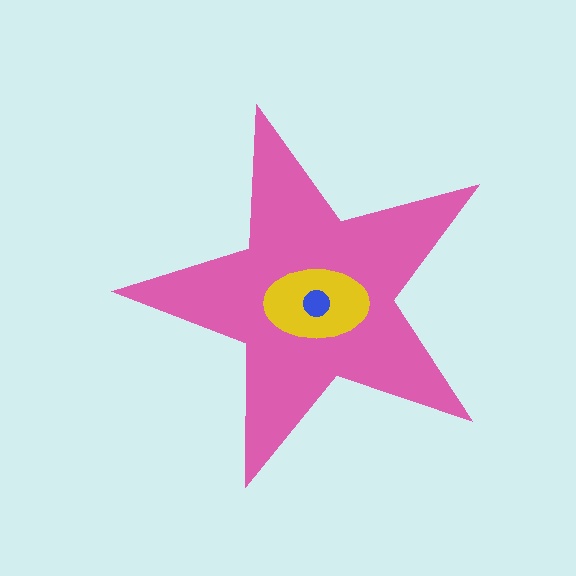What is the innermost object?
The blue circle.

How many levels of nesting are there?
3.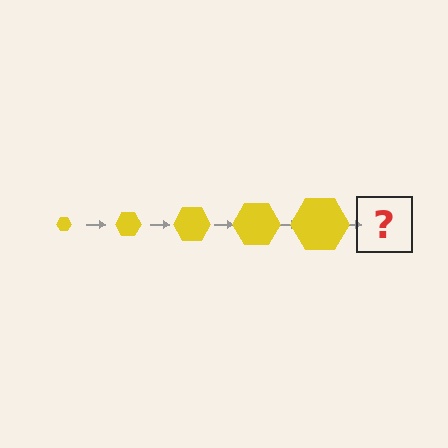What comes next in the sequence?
The next element should be a yellow hexagon, larger than the previous one.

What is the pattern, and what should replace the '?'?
The pattern is that the hexagon gets progressively larger each step. The '?' should be a yellow hexagon, larger than the previous one.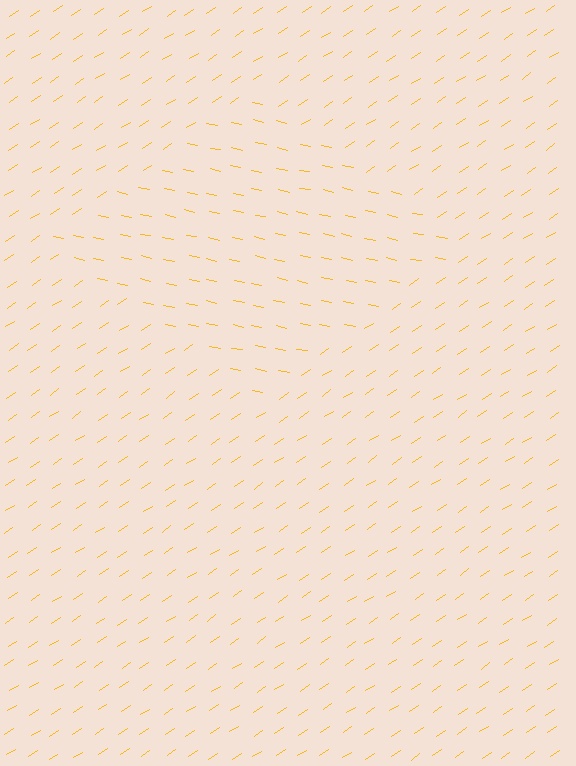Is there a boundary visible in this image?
Yes, there is a texture boundary formed by a change in line orientation.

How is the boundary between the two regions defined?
The boundary is defined purely by a change in line orientation (approximately 45 degrees difference). All lines are the same color and thickness.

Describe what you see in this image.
The image is filled with small yellow line segments. A diamond region in the image has lines oriented differently from the surrounding lines, creating a visible texture boundary.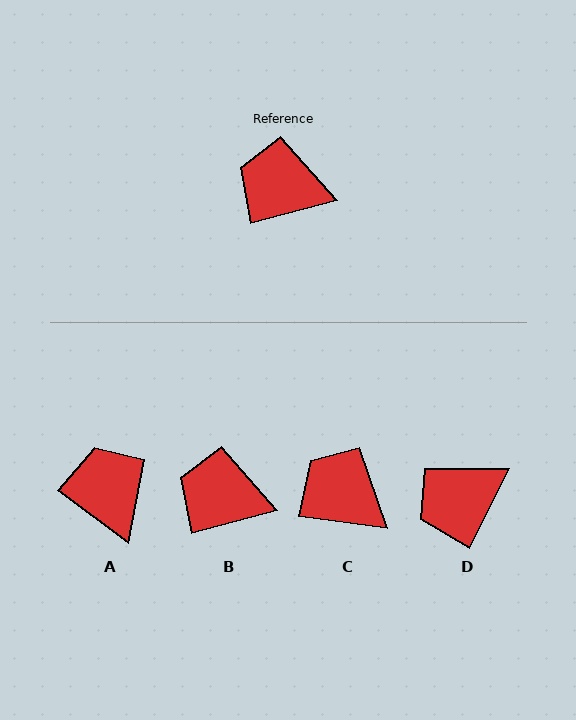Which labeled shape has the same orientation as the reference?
B.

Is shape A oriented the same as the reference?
No, it is off by about 52 degrees.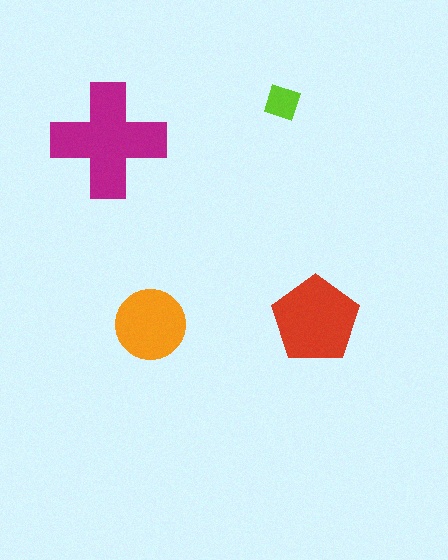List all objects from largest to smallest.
The magenta cross, the red pentagon, the orange circle, the lime square.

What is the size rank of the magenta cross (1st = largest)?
1st.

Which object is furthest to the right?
The red pentagon is rightmost.